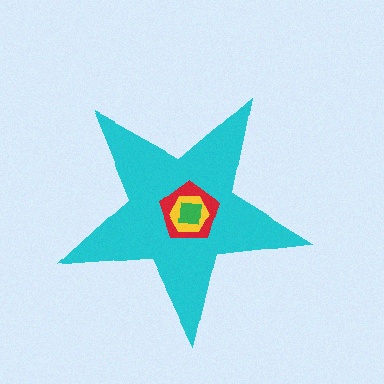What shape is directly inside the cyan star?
The red pentagon.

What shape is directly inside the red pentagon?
The yellow hexagon.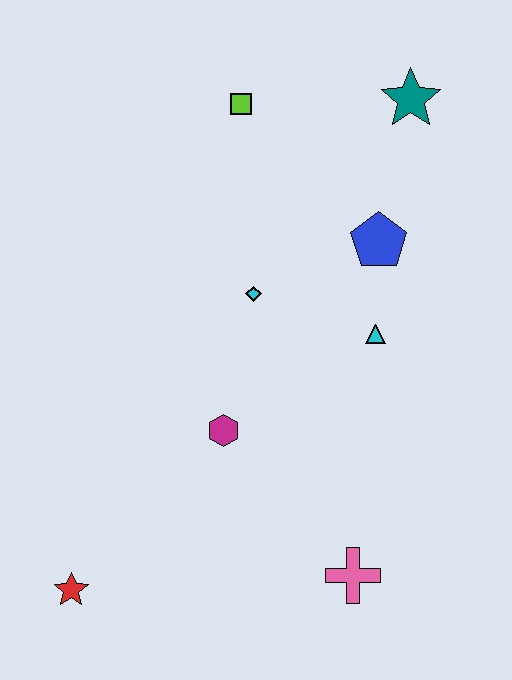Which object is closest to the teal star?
The blue pentagon is closest to the teal star.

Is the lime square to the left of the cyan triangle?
Yes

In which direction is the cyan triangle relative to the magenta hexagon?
The cyan triangle is to the right of the magenta hexagon.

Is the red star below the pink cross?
Yes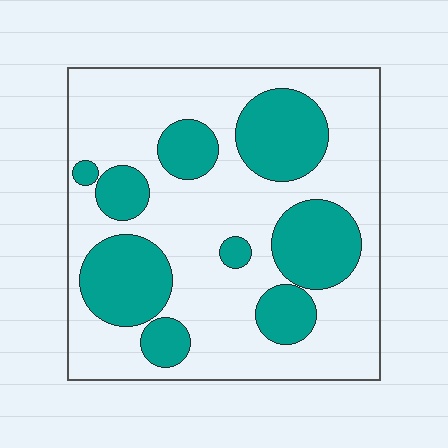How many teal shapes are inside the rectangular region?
9.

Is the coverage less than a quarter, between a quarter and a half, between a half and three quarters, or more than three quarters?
Between a quarter and a half.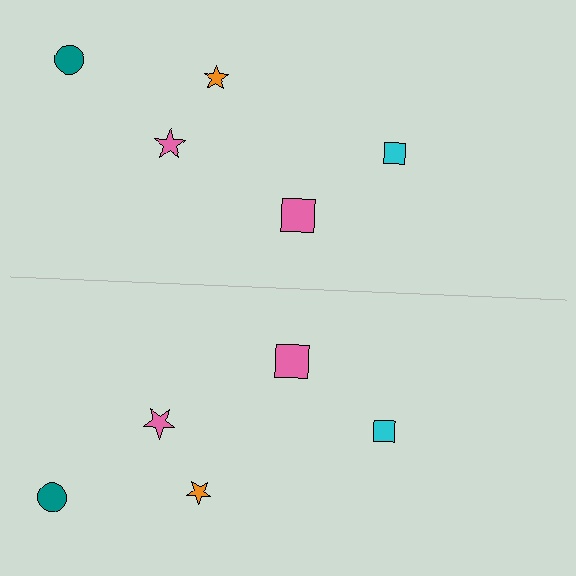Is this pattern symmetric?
Yes, this pattern has bilateral (reflection) symmetry.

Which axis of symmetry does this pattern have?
The pattern has a horizontal axis of symmetry running through the center of the image.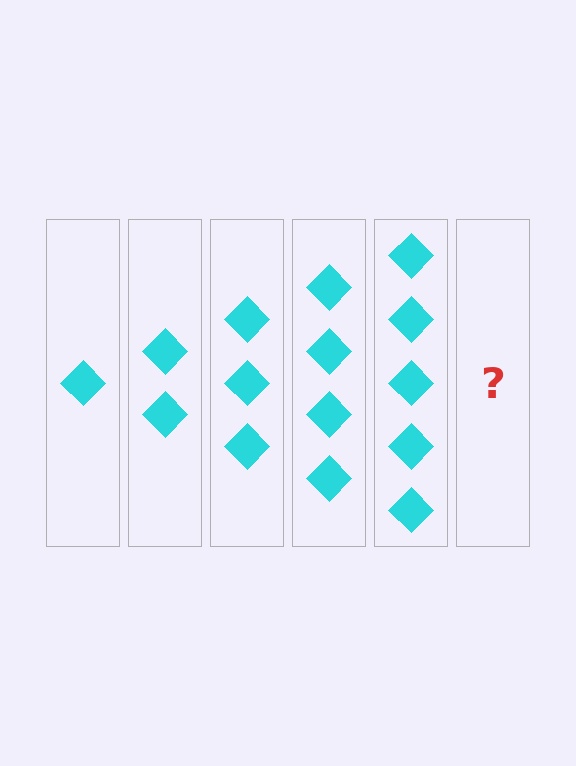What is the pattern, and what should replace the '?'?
The pattern is that each step adds one more diamond. The '?' should be 6 diamonds.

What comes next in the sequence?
The next element should be 6 diamonds.